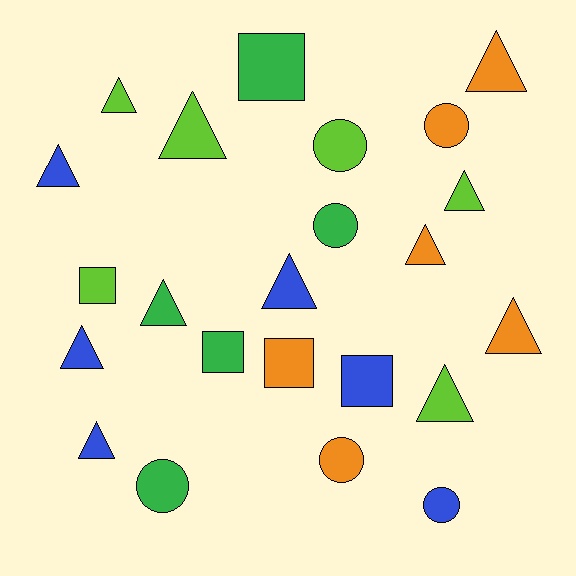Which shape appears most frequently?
Triangle, with 12 objects.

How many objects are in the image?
There are 23 objects.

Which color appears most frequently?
Blue, with 6 objects.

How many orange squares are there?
There is 1 orange square.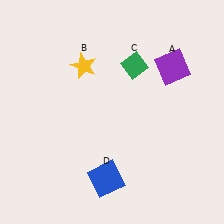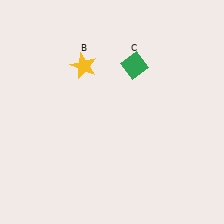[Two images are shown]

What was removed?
The blue square (D), the purple square (A) were removed in Image 2.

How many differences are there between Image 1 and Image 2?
There are 2 differences between the two images.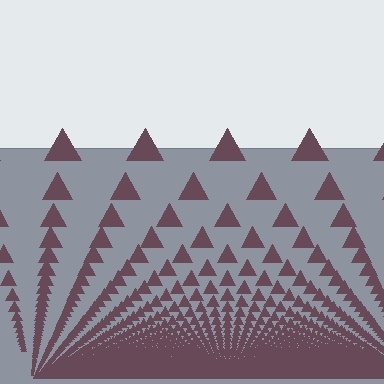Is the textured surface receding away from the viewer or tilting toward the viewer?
The surface appears to tilt toward the viewer. Texture elements get larger and sparser toward the top.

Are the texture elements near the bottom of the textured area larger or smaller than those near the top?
Smaller. The gradient is inverted — elements near the bottom are smaller and denser.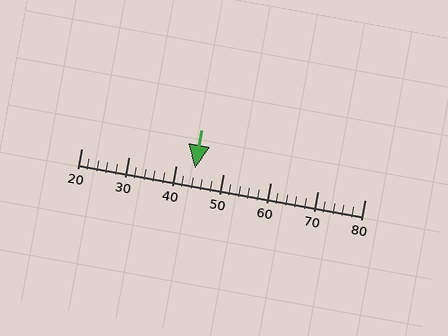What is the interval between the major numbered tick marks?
The major tick marks are spaced 10 units apart.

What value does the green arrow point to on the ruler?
The green arrow points to approximately 44.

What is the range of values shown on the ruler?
The ruler shows values from 20 to 80.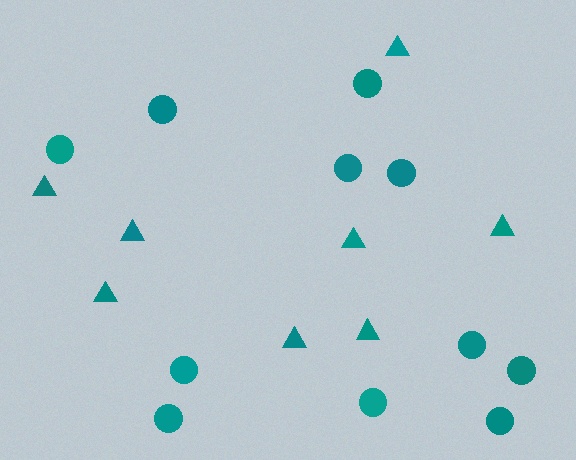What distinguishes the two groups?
There are 2 groups: one group of triangles (8) and one group of circles (11).